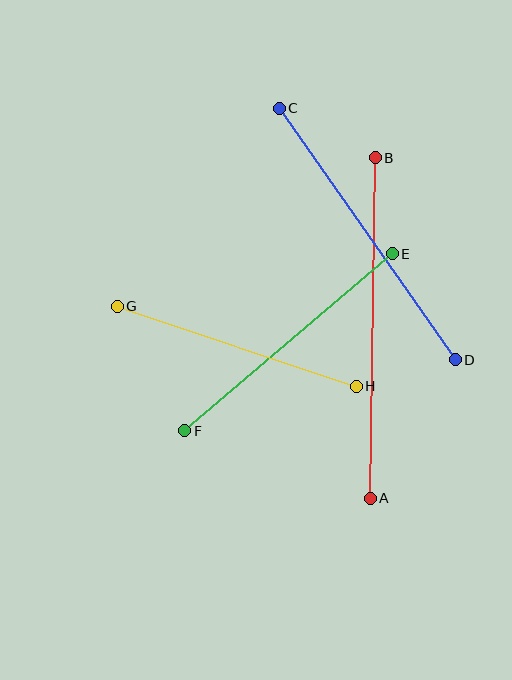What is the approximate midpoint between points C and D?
The midpoint is at approximately (367, 234) pixels.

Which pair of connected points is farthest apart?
Points A and B are farthest apart.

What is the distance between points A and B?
The distance is approximately 341 pixels.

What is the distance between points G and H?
The distance is approximately 252 pixels.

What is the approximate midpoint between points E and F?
The midpoint is at approximately (289, 342) pixels.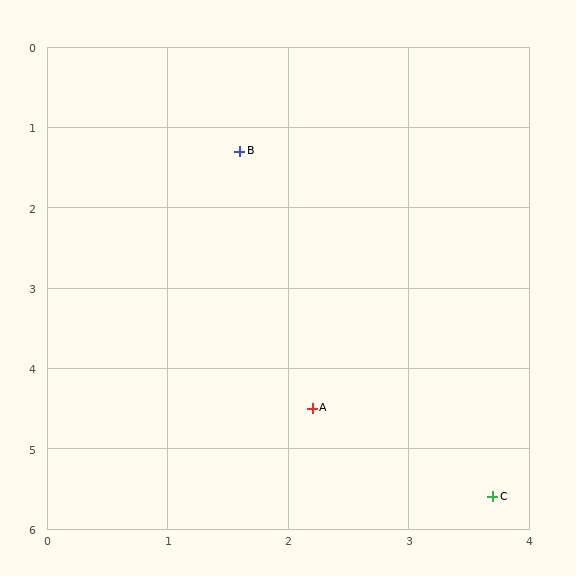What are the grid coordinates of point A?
Point A is at approximately (2.2, 4.5).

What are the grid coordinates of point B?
Point B is at approximately (1.6, 1.3).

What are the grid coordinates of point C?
Point C is at approximately (3.7, 5.6).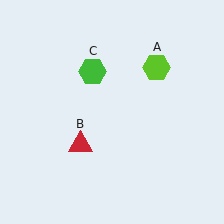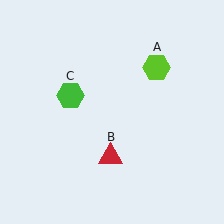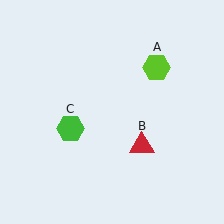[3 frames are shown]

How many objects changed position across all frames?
2 objects changed position: red triangle (object B), green hexagon (object C).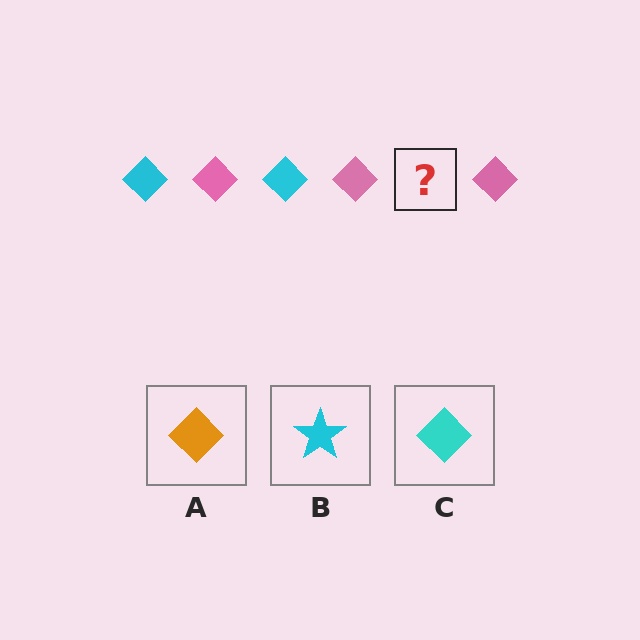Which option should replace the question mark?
Option C.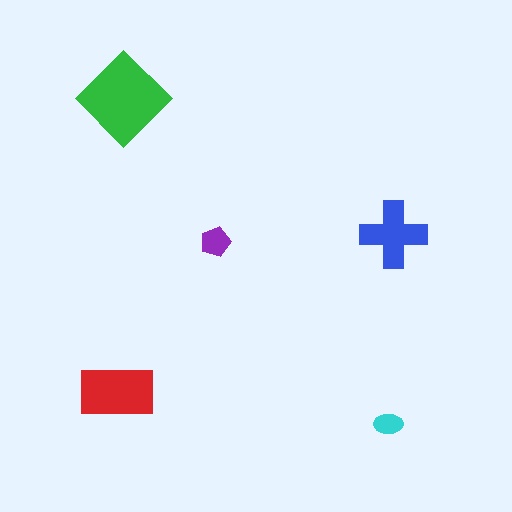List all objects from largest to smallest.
The green diamond, the red rectangle, the blue cross, the purple pentagon, the cyan ellipse.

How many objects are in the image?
There are 5 objects in the image.